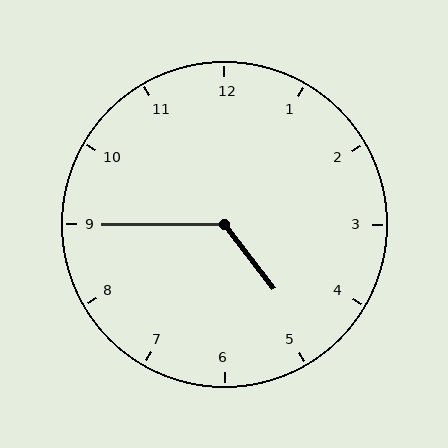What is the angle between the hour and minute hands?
Approximately 128 degrees.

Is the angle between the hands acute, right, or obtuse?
It is obtuse.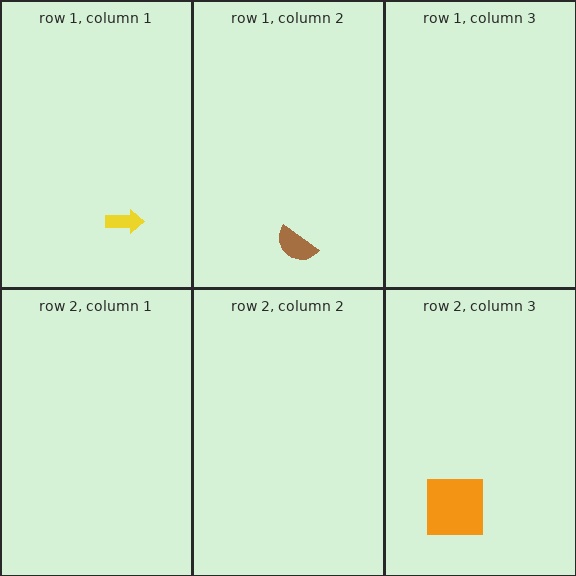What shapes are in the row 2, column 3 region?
The orange square.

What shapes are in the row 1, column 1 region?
The yellow arrow.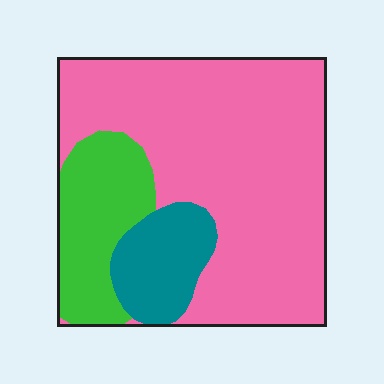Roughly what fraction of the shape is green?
Green takes up about one fifth (1/5) of the shape.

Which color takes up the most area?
Pink, at roughly 70%.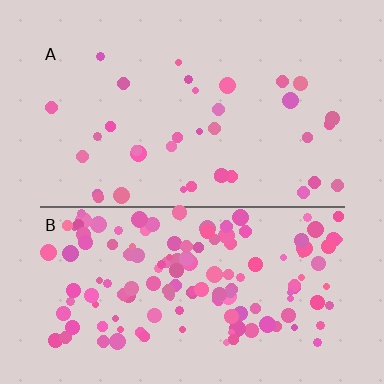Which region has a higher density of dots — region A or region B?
B (the bottom).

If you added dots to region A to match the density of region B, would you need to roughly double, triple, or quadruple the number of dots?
Approximately quadruple.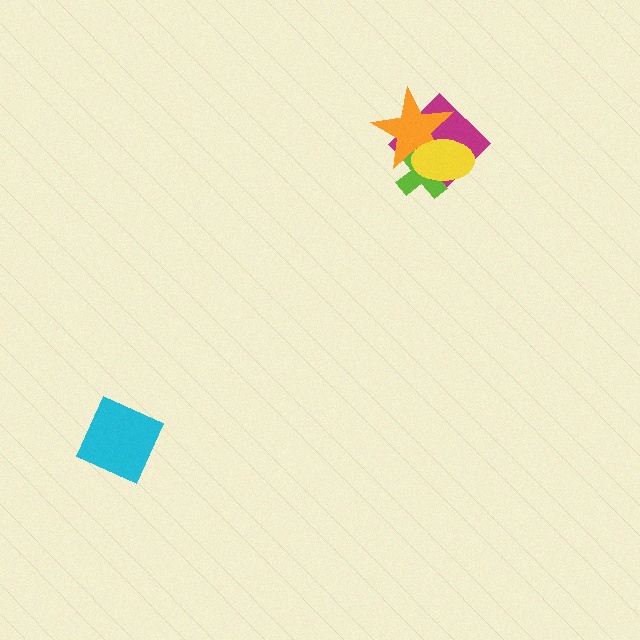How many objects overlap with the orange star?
3 objects overlap with the orange star.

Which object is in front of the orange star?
The yellow ellipse is in front of the orange star.